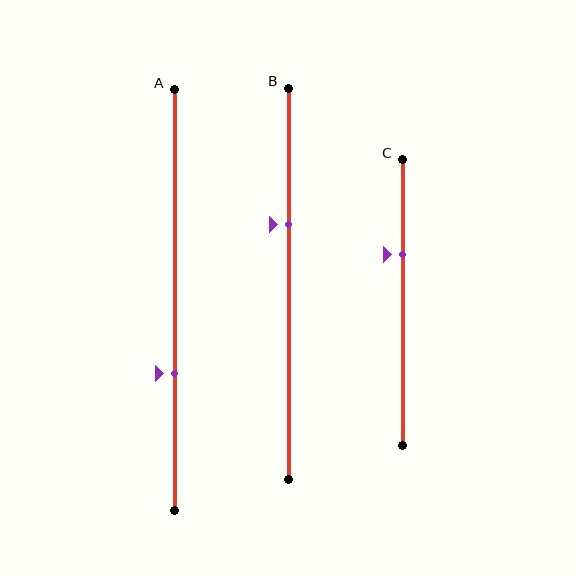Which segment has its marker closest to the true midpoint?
Segment B has its marker closest to the true midpoint.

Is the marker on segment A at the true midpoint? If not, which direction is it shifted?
No, the marker on segment A is shifted downward by about 17% of the segment length.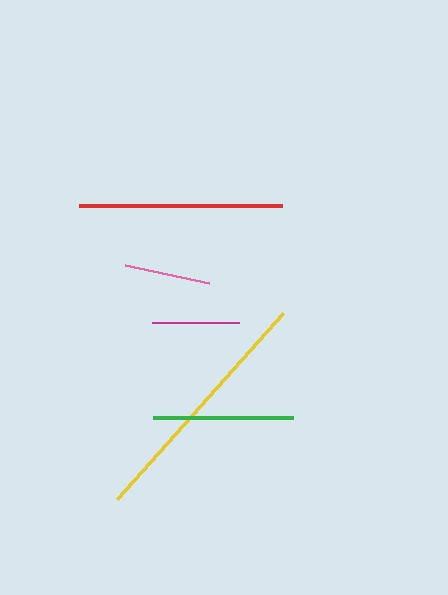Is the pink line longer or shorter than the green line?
The green line is longer than the pink line.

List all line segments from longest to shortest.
From longest to shortest: yellow, red, green, magenta, pink.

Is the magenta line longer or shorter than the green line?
The green line is longer than the magenta line.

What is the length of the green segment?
The green segment is approximately 140 pixels long.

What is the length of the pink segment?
The pink segment is approximately 86 pixels long.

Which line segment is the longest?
The yellow line is the longest at approximately 249 pixels.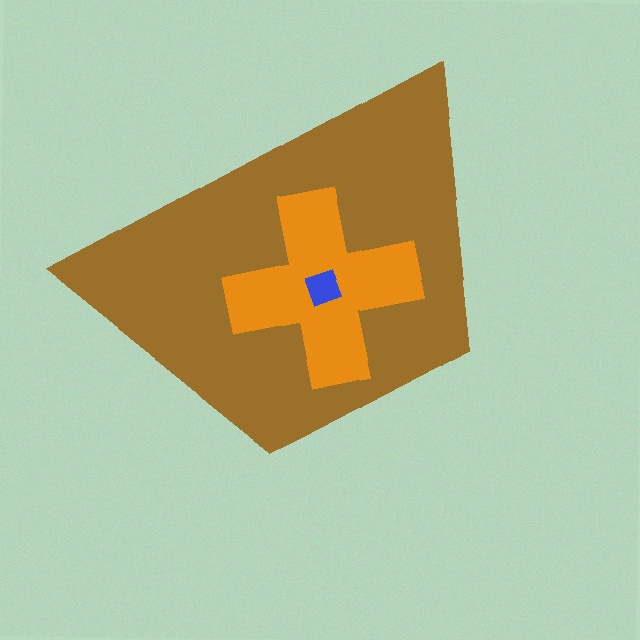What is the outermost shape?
The brown trapezoid.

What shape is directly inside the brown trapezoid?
The orange cross.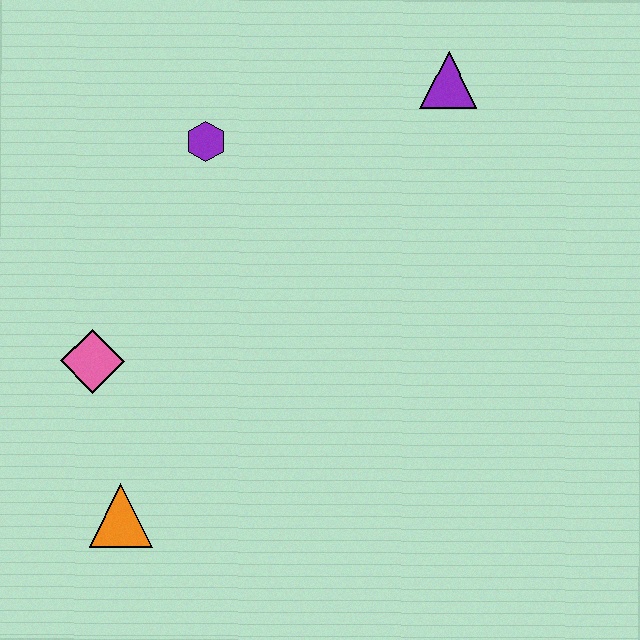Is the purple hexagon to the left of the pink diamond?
No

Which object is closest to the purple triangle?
The purple hexagon is closest to the purple triangle.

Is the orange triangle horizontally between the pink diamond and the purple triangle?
Yes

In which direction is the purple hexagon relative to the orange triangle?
The purple hexagon is above the orange triangle.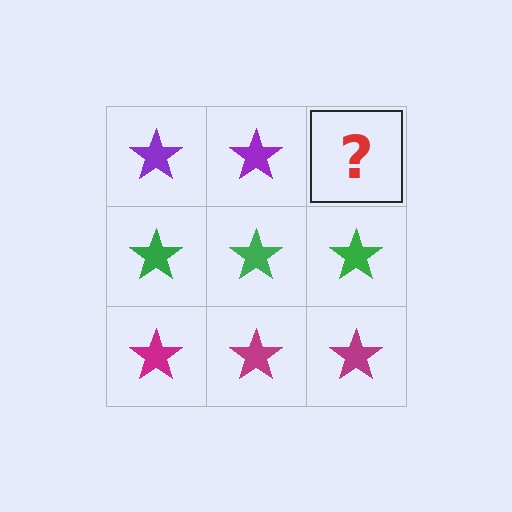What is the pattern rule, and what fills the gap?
The rule is that each row has a consistent color. The gap should be filled with a purple star.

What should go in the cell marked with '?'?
The missing cell should contain a purple star.